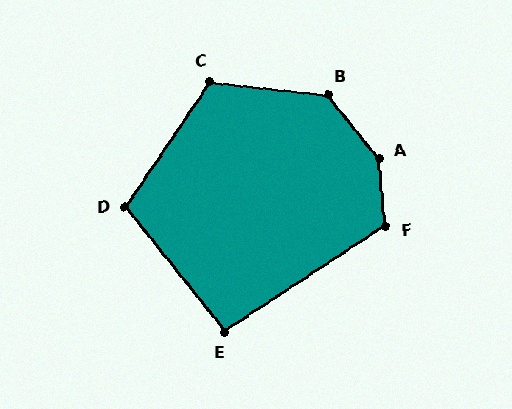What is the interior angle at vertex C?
Approximately 118 degrees (obtuse).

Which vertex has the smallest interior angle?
E, at approximately 95 degrees.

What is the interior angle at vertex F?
Approximately 118 degrees (obtuse).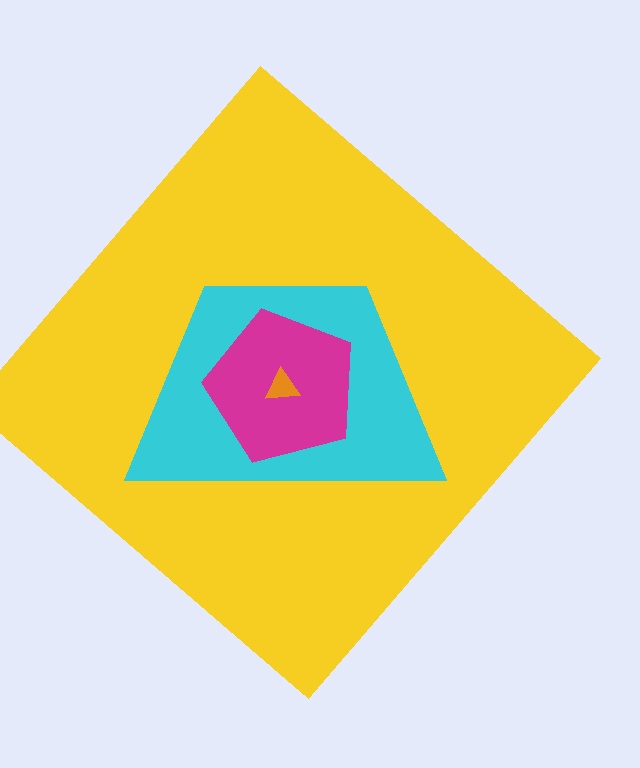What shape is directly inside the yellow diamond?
The cyan trapezoid.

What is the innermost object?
The orange triangle.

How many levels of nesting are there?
4.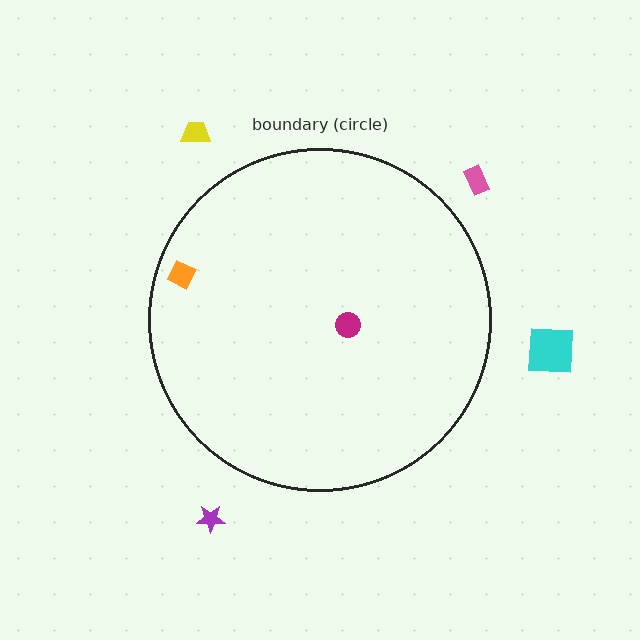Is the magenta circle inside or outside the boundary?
Inside.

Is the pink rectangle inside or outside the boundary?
Outside.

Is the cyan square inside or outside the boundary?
Outside.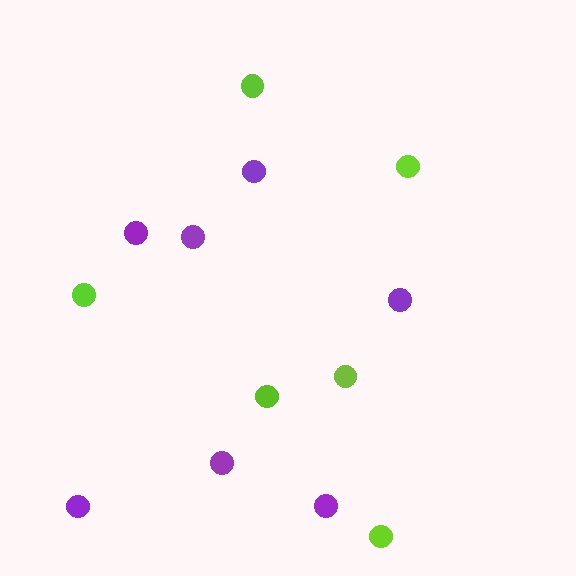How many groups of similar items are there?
There are 2 groups: one group of lime circles (6) and one group of purple circles (7).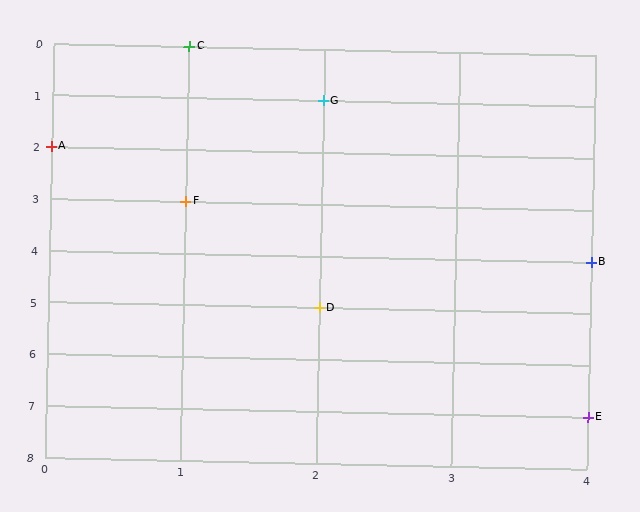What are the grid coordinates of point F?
Point F is at grid coordinates (1, 3).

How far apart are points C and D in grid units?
Points C and D are 1 column and 5 rows apart (about 5.1 grid units diagonally).